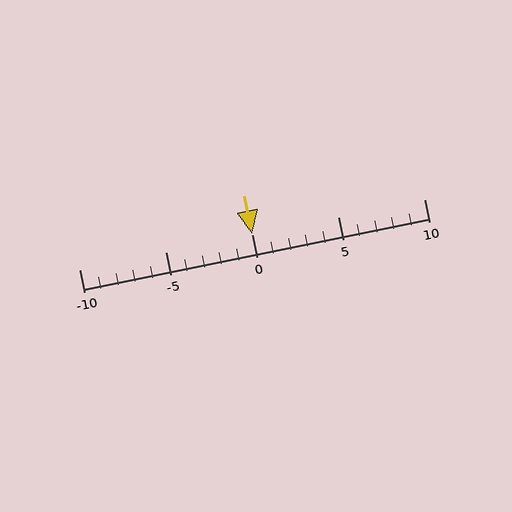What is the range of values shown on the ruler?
The ruler shows values from -10 to 10.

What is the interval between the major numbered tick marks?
The major tick marks are spaced 5 units apart.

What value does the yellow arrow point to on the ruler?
The yellow arrow points to approximately 0.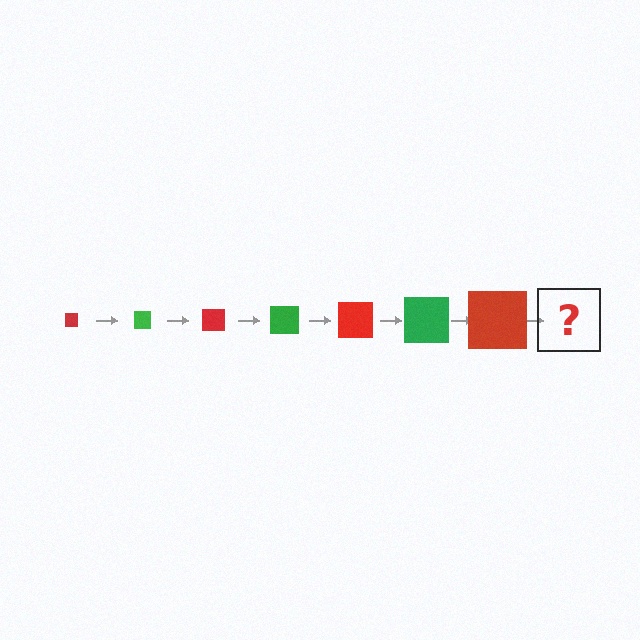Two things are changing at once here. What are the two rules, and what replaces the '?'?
The two rules are that the square grows larger each step and the color cycles through red and green. The '?' should be a green square, larger than the previous one.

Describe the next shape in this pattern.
It should be a green square, larger than the previous one.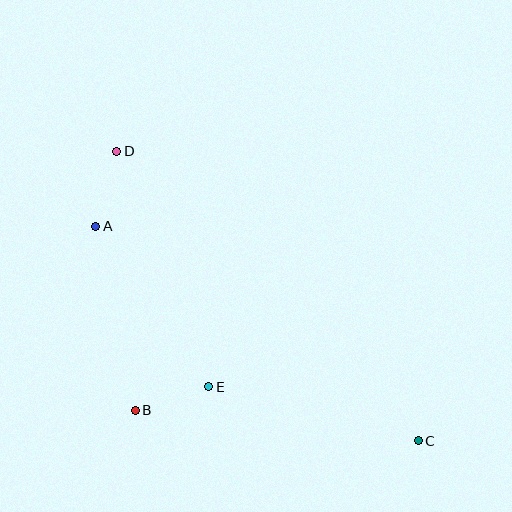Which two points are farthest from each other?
Points C and D are farthest from each other.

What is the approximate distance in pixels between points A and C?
The distance between A and C is approximately 387 pixels.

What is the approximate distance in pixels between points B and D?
The distance between B and D is approximately 260 pixels.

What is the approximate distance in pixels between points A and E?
The distance between A and E is approximately 196 pixels.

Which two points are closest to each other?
Points B and E are closest to each other.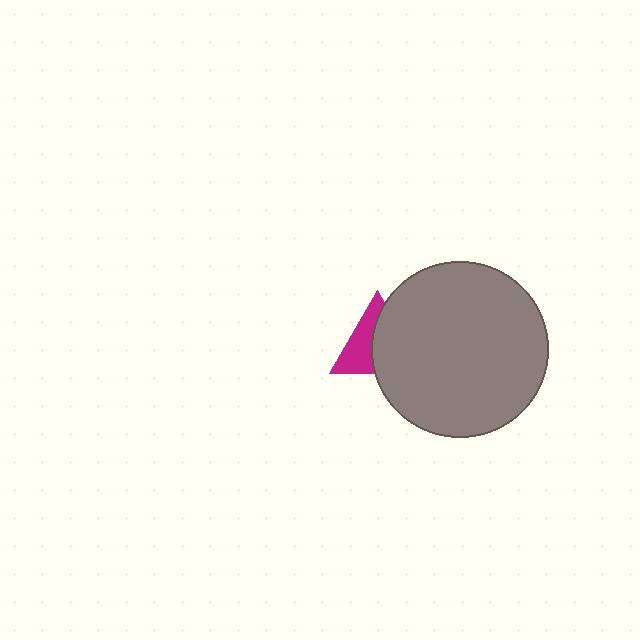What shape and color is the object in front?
The object in front is a gray circle.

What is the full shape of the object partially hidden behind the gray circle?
The partially hidden object is a magenta triangle.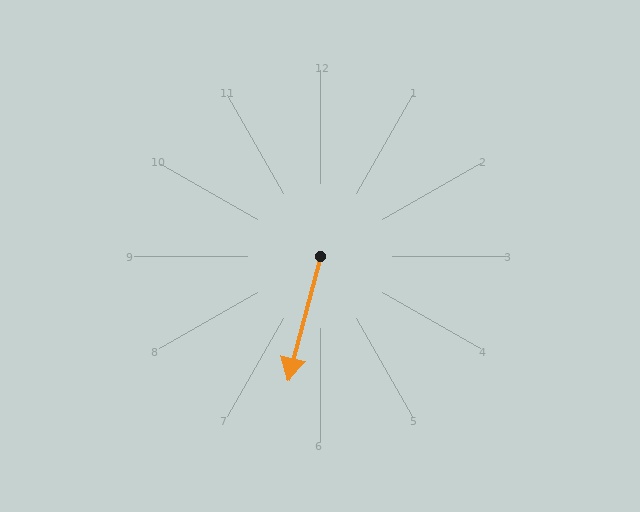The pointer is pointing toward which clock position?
Roughly 6 o'clock.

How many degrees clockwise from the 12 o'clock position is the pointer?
Approximately 195 degrees.